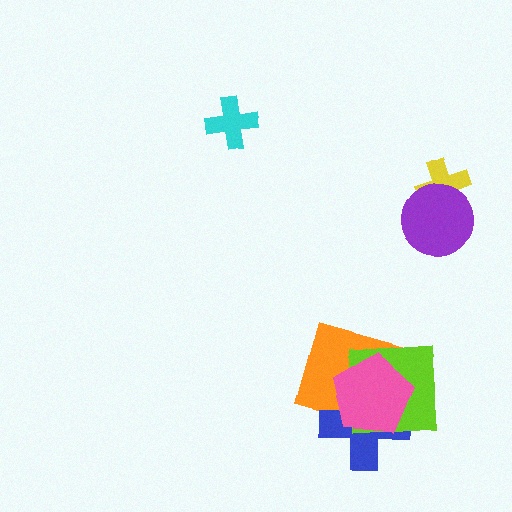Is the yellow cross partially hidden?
Yes, it is partially covered by another shape.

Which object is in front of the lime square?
The pink pentagon is in front of the lime square.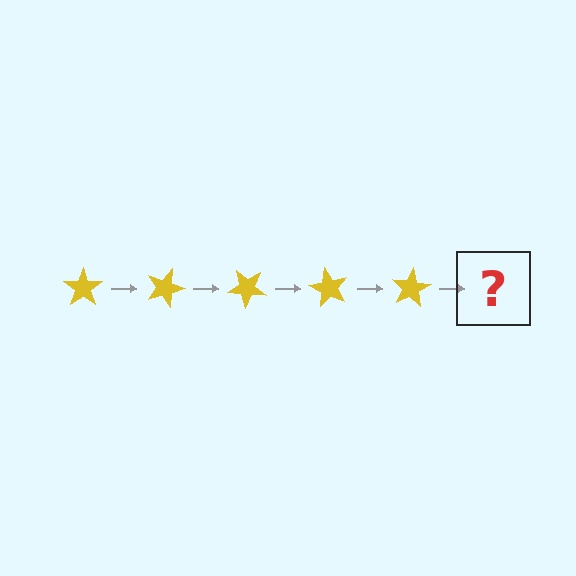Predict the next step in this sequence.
The next step is a yellow star rotated 100 degrees.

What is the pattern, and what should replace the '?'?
The pattern is that the star rotates 20 degrees each step. The '?' should be a yellow star rotated 100 degrees.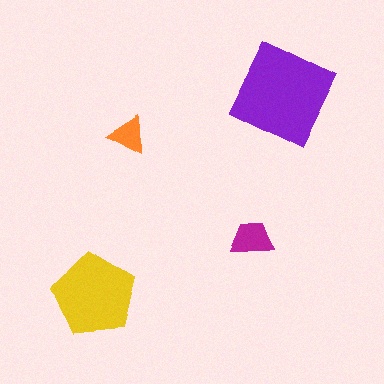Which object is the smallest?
The orange triangle.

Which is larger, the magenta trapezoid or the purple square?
The purple square.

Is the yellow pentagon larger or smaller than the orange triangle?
Larger.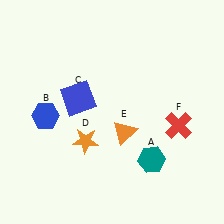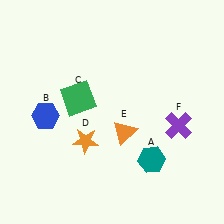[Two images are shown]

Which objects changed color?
C changed from blue to green. F changed from red to purple.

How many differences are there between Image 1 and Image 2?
There are 2 differences between the two images.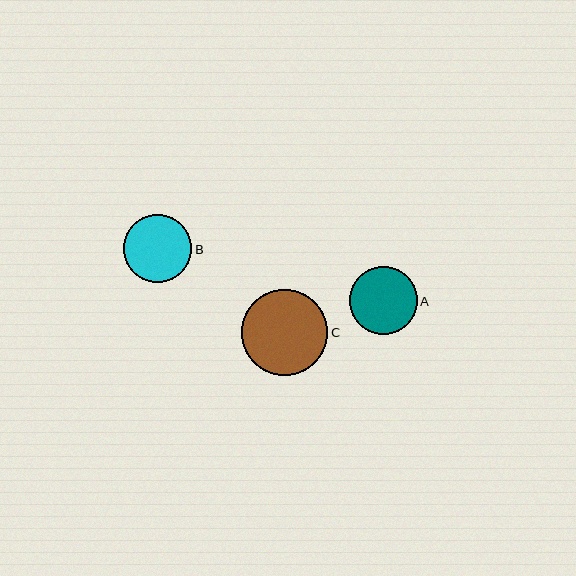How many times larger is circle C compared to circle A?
Circle C is approximately 1.3 times the size of circle A.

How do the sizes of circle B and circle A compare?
Circle B and circle A are approximately the same size.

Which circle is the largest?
Circle C is the largest with a size of approximately 86 pixels.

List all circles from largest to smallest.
From largest to smallest: C, B, A.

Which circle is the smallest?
Circle A is the smallest with a size of approximately 68 pixels.